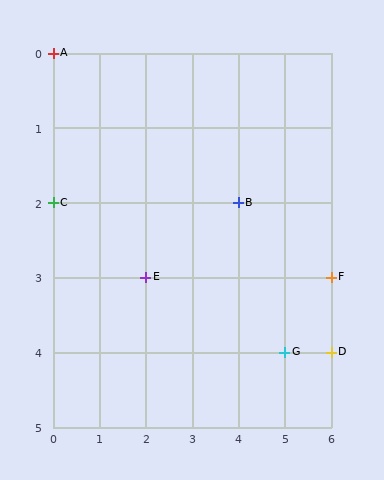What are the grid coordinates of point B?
Point B is at grid coordinates (4, 2).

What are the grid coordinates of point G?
Point G is at grid coordinates (5, 4).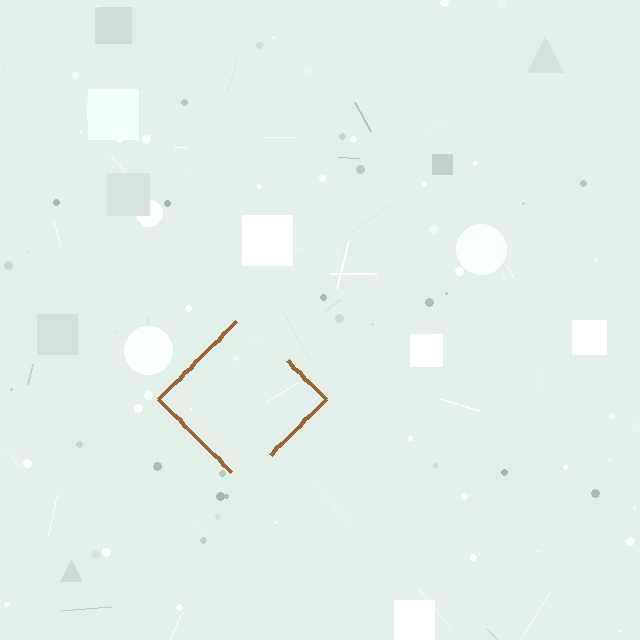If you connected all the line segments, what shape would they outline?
They would outline a diamond.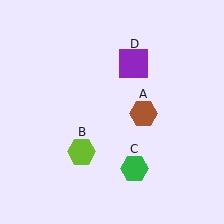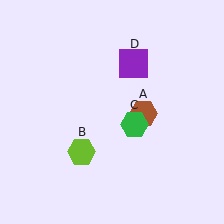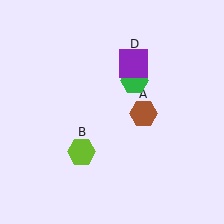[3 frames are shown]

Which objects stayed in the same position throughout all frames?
Brown hexagon (object A) and lime hexagon (object B) and purple square (object D) remained stationary.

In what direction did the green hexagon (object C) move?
The green hexagon (object C) moved up.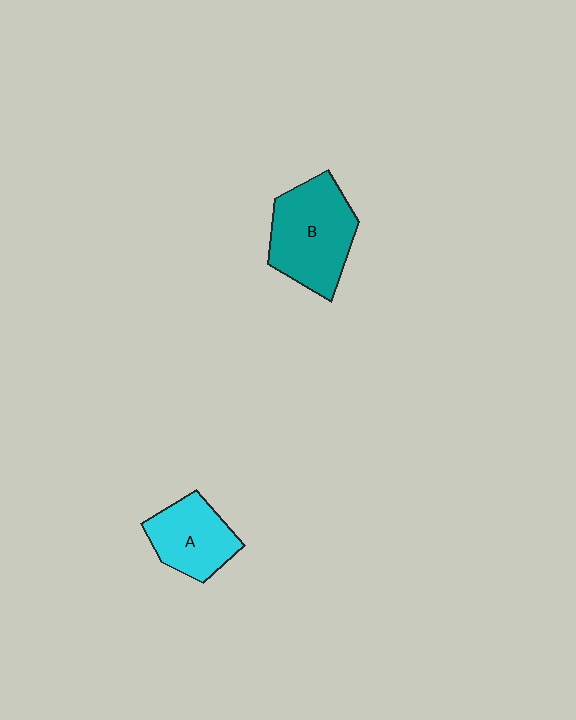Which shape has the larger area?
Shape B (teal).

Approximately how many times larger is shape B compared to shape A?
Approximately 1.4 times.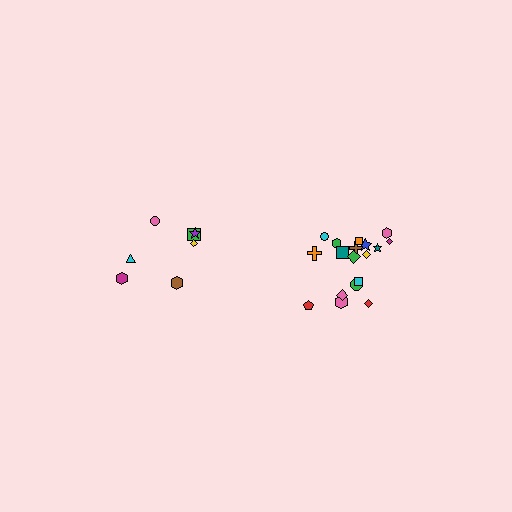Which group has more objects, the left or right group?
The right group.